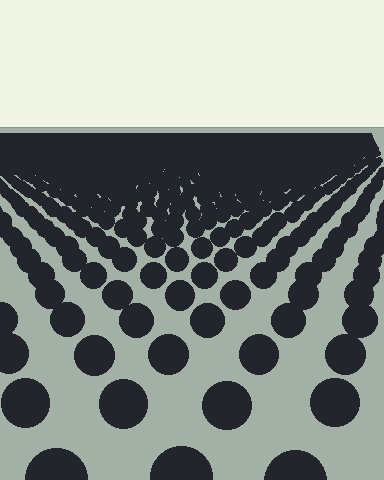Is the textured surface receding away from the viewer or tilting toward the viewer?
The surface is receding away from the viewer. Texture elements get smaller and denser toward the top.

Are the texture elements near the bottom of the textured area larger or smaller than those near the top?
Larger. Near the bottom, elements are closer to the viewer and appear at a bigger on-screen size.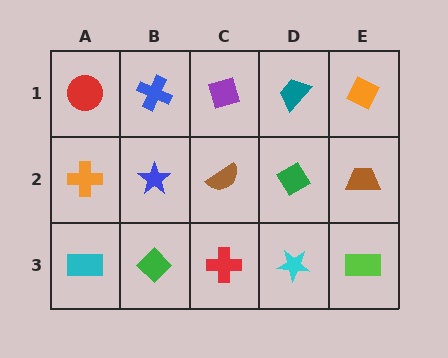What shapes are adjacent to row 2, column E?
An orange diamond (row 1, column E), a lime rectangle (row 3, column E), a green diamond (row 2, column D).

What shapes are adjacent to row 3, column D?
A green diamond (row 2, column D), a red cross (row 3, column C), a lime rectangle (row 3, column E).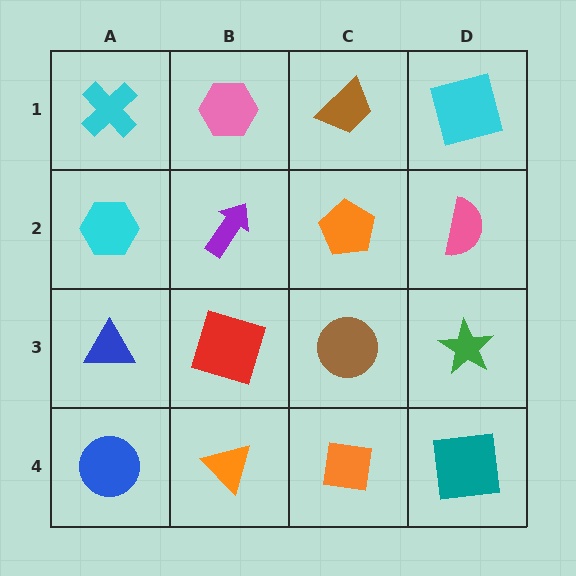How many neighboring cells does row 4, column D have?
2.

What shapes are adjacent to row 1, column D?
A pink semicircle (row 2, column D), a brown trapezoid (row 1, column C).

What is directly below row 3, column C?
An orange square.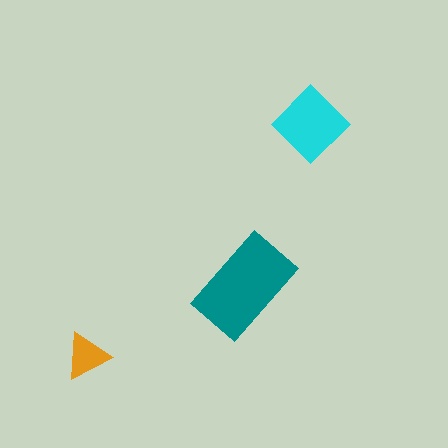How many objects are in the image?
There are 3 objects in the image.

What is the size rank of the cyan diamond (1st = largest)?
2nd.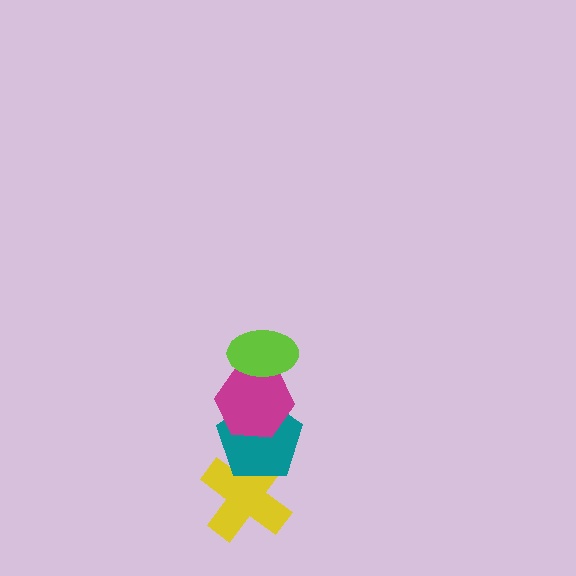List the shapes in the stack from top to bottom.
From top to bottom: the lime ellipse, the magenta hexagon, the teal pentagon, the yellow cross.